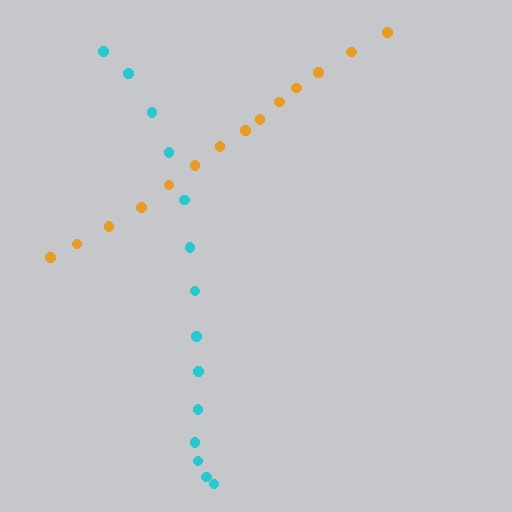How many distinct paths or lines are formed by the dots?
There are 2 distinct paths.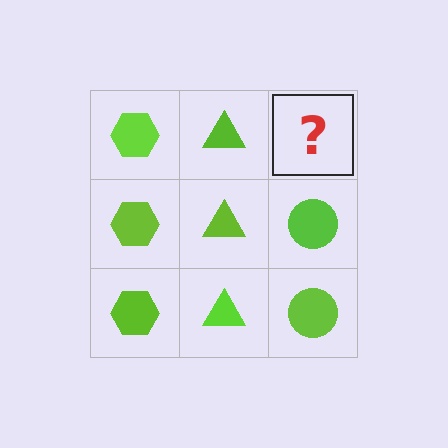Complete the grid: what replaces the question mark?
The question mark should be replaced with a lime circle.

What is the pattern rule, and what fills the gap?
The rule is that each column has a consistent shape. The gap should be filled with a lime circle.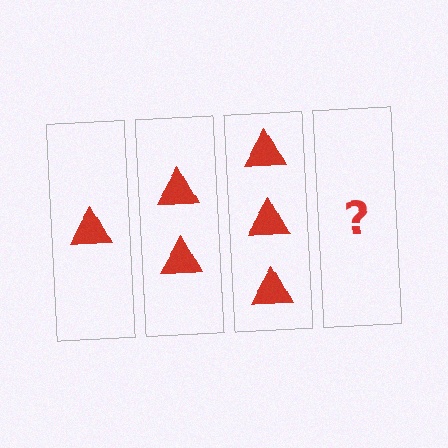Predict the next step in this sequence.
The next step is 4 triangles.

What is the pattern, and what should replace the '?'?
The pattern is that each step adds one more triangle. The '?' should be 4 triangles.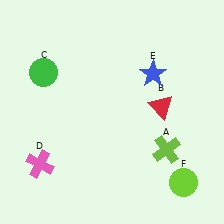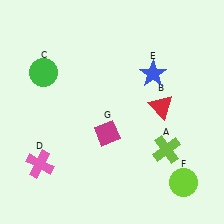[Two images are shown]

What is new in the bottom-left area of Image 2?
A magenta diamond (G) was added in the bottom-left area of Image 2.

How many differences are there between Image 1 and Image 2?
There is 1 difference between the two images.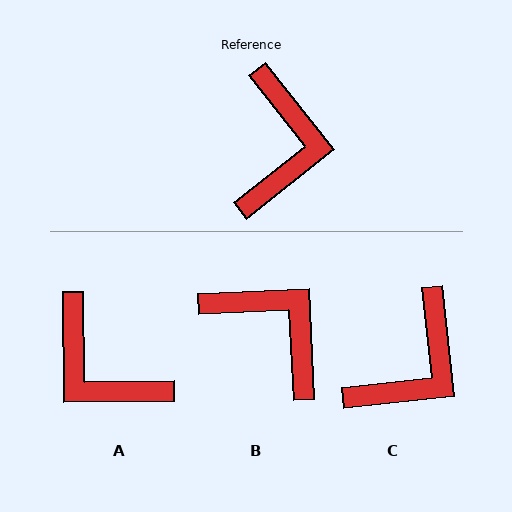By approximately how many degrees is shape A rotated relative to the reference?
Approximately 128 degrees clockwise.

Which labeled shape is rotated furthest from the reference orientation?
A, about 128 degrees away.